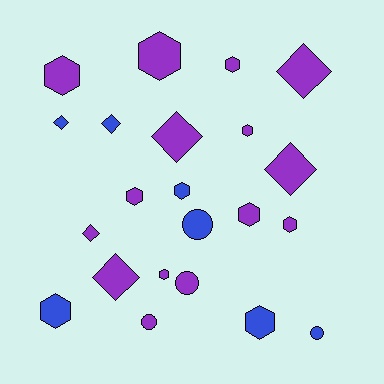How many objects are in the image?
There are 22 objects.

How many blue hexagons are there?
There are 3 blue hexagons.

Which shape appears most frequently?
Hexagon, with 11 objects.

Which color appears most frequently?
Purple, with 15 objects.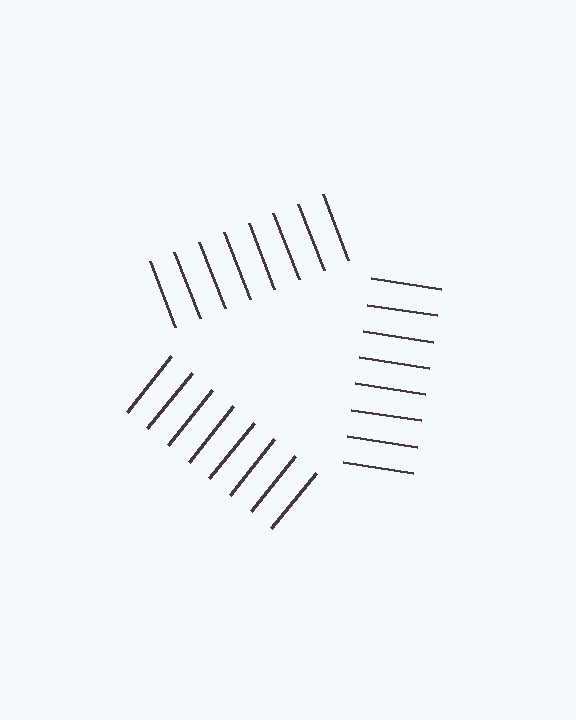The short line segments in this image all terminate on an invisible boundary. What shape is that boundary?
An illusory triangle — the line segments terminate on its edges but no continuous stroke is drawn.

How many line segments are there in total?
24 — 8 along each of the 3 edges.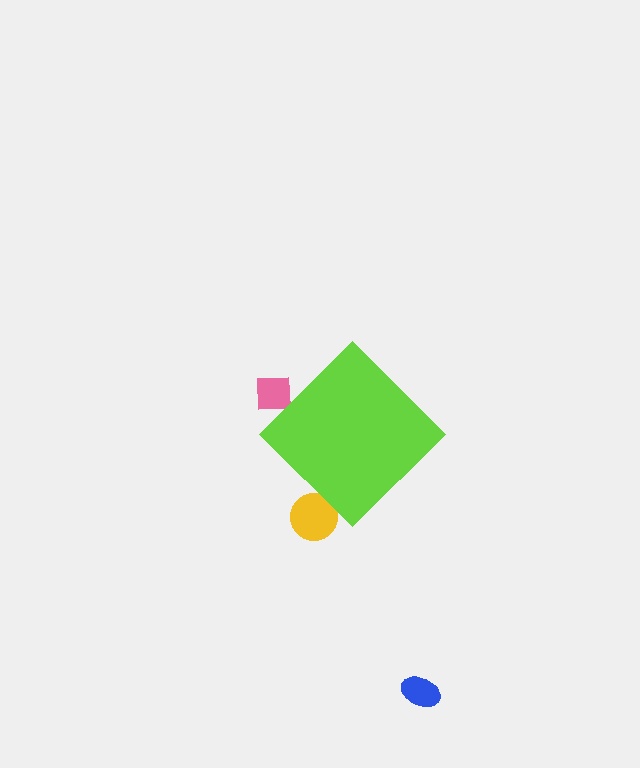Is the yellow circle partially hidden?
Yes, the yellow circle is partially hidden behind the lime diamond.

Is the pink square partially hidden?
Yes, the pink square is partially hidden behind the lime diamond.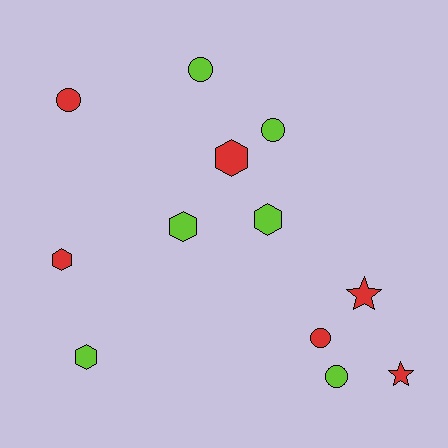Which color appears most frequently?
Red, with 6 objects.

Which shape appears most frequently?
Circle, with 5 objects.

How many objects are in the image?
There are 12 objects.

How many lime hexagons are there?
There are 3 lime hexagons.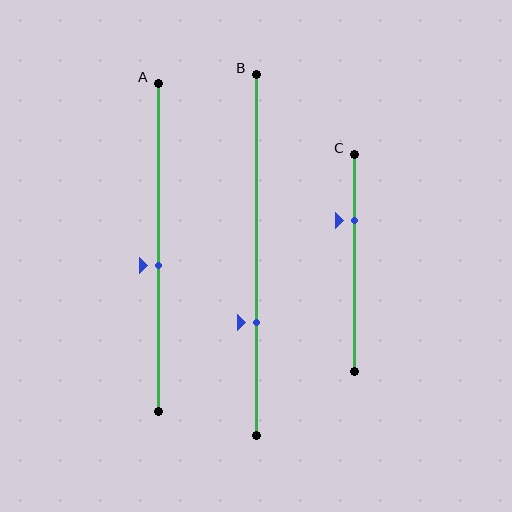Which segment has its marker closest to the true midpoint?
Segment A has its marker closest to the true midpoint.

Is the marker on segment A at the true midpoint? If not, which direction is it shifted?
No, the marker on segment A is shifted downward by about 6% of the segment length.